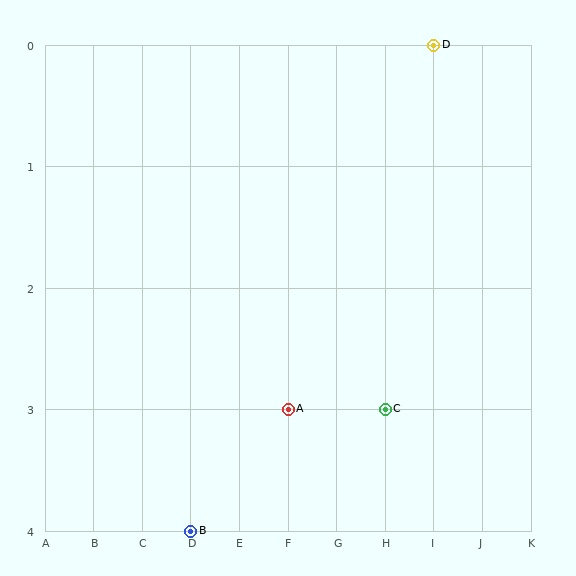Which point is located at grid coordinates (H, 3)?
Point C is at (H, 3).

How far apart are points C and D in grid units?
Points C and D are 1 column and 3 rows apart (about 3.2 grid units diagonally).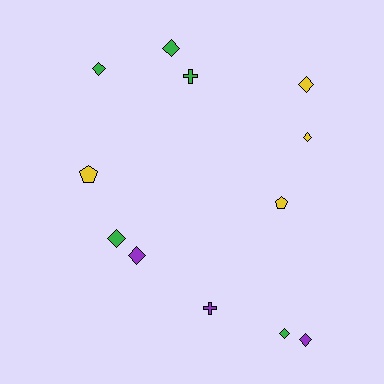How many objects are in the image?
There are 12 objects.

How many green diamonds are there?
There are 4 green diamonds.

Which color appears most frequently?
Green, with 5 objects.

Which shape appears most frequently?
Diamond, with 8 objects.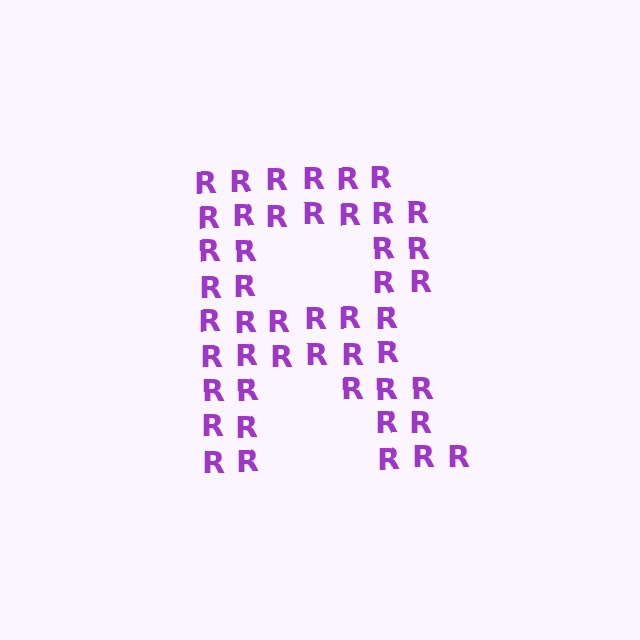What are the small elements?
The small elements are letter R's.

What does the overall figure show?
The overall figure shows the letter R.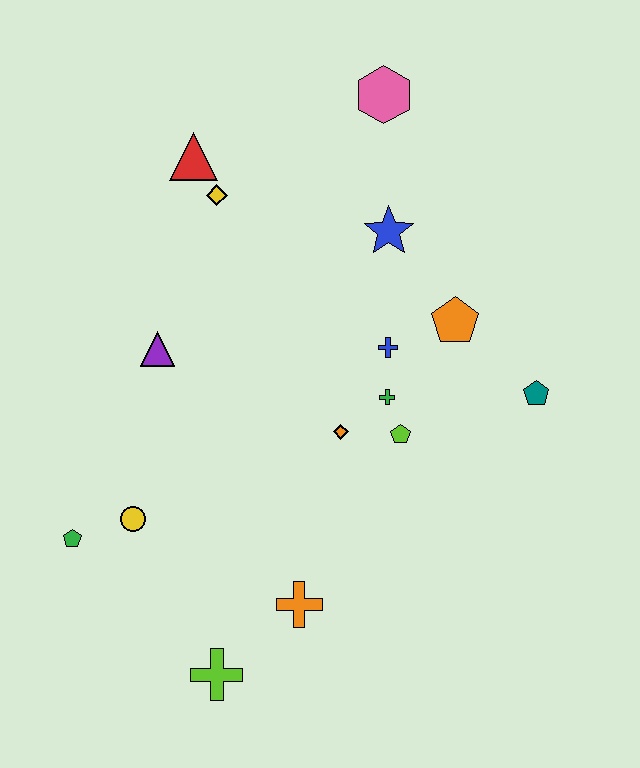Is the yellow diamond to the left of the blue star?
Yes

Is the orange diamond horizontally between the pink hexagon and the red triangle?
Yes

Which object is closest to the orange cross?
The lime cross is closest to the orange cross.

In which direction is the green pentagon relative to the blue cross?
The green pentagon is to the left of the blue cross.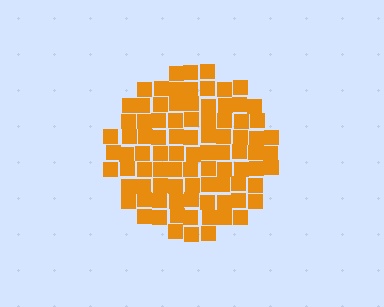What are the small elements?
The small elements are squares.